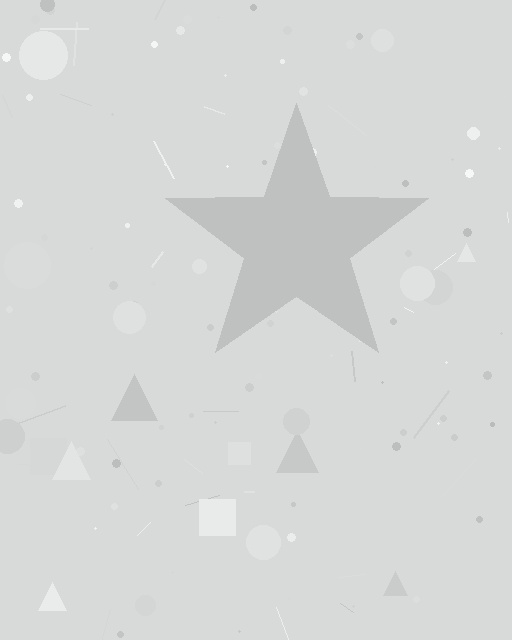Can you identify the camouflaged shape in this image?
The camouflaged shape is a star.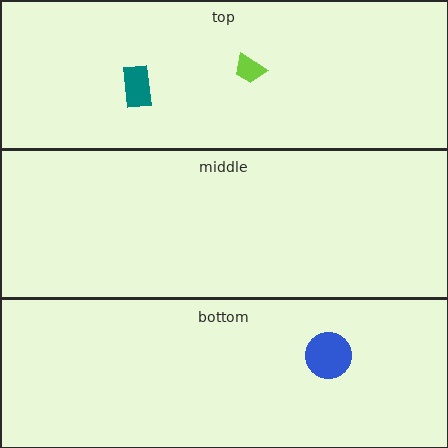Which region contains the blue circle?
The bottom region.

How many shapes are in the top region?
2.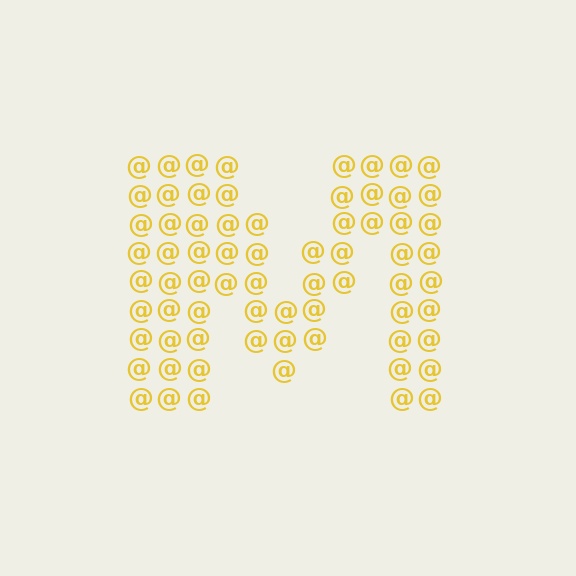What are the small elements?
The small elements are at signs.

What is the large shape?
The large shape is the letter M.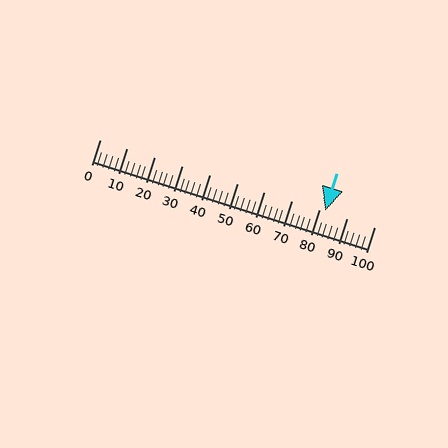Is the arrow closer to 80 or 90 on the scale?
The arrow is closer to 80.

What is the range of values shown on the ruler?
The ruler shows values from 0 to 100.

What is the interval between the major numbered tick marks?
The major tick marks are spaced 10 units apart.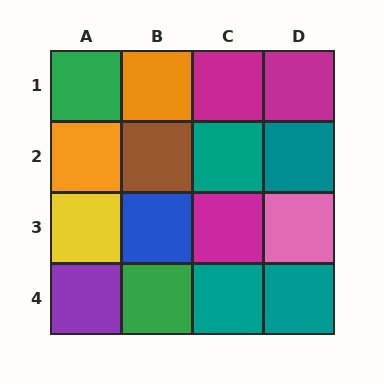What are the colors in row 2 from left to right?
Orange, brown, teal, teal.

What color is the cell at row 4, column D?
Teal.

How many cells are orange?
2 cells are orange.